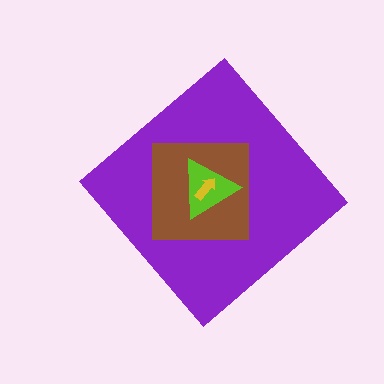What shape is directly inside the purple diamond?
The brown square.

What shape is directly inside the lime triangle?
The yellow arrow.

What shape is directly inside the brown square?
The lime triangle.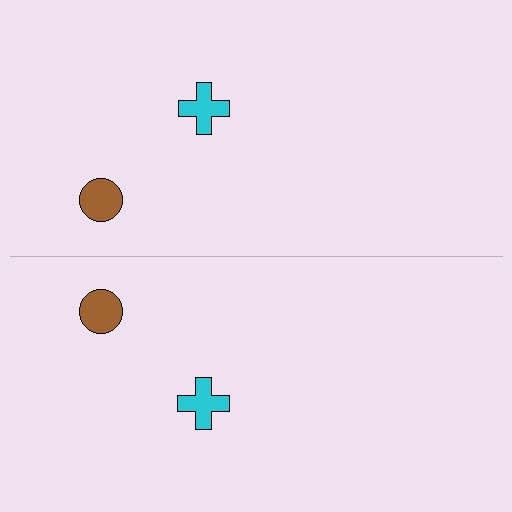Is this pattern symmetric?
Yes, this pattern has bilateral (reflection) symmetry.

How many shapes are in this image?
There are 4 shapes in this image.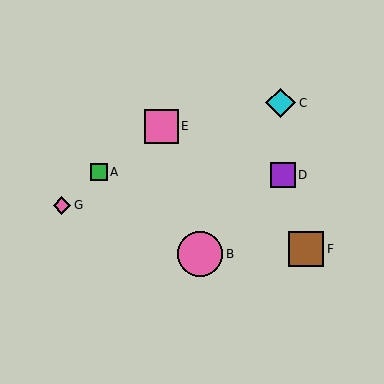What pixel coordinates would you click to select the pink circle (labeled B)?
Click at (200, 254) to select the pink circle B.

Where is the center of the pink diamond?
The center of the pink diamond is at (62, 205).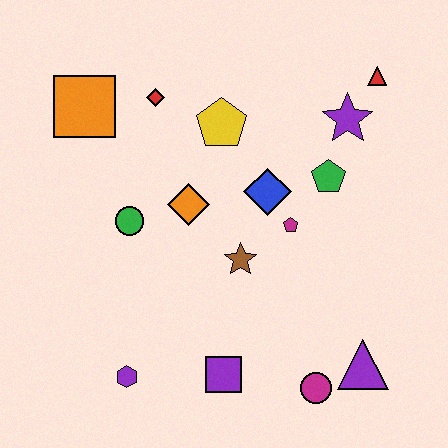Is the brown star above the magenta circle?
Yes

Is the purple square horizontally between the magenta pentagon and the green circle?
Yes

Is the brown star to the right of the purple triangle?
No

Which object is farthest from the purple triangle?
The orange square is farthest from the purple triangle.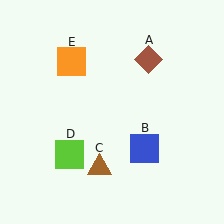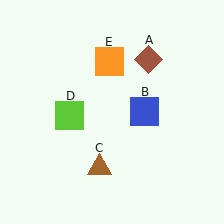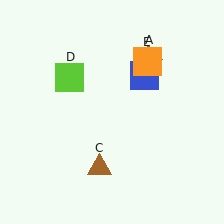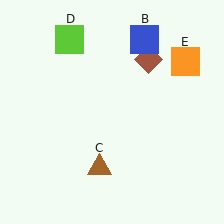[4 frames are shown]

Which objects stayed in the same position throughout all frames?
Brown diamond (object A) and brown triangle (object C) remained stationary.